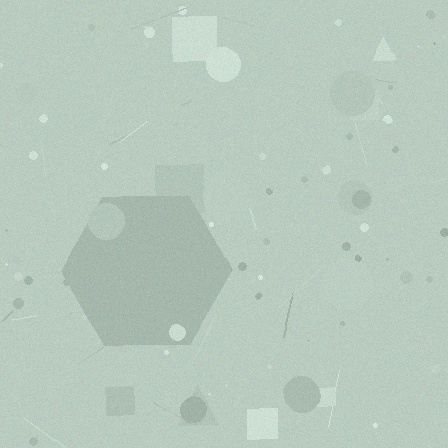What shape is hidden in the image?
A hexagon is hidden in the image.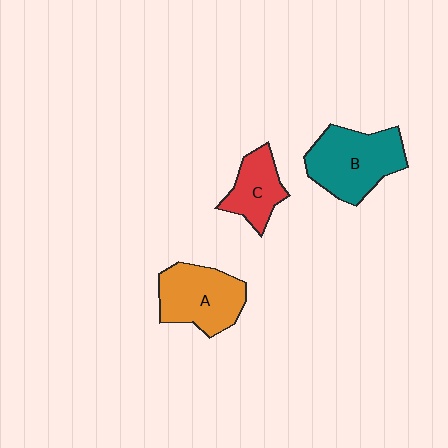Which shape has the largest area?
Shape B (teal).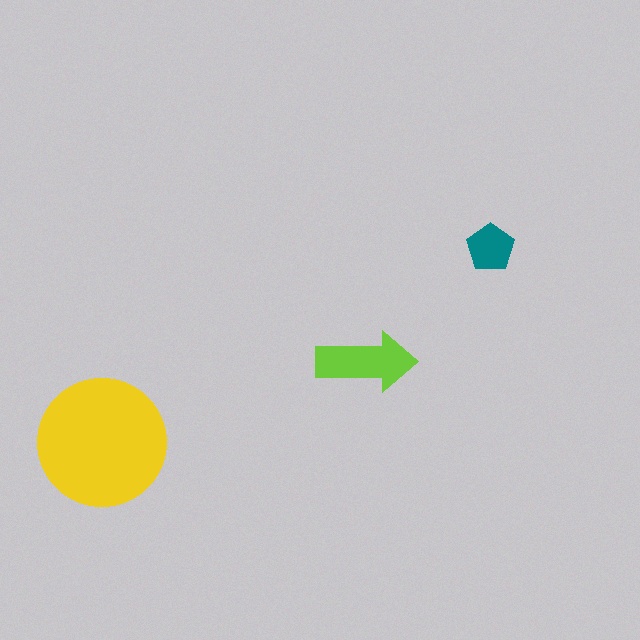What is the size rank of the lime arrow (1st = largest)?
2nd.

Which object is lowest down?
The yellow circle is bottommost.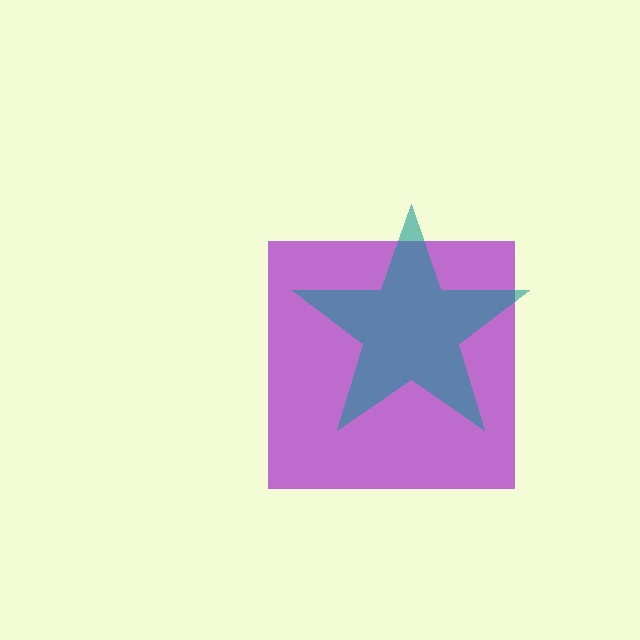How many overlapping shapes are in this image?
There are 2 overlapping shapes in the image.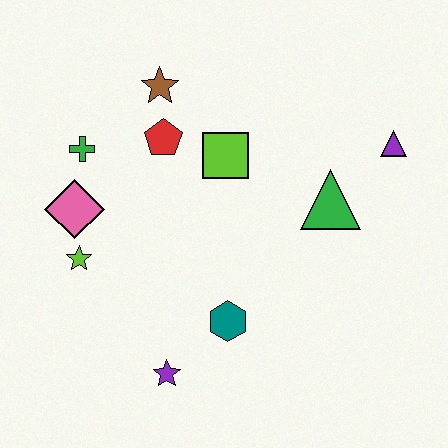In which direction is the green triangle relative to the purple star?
The green triangle is above the purple star.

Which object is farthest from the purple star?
The purple triangle is farthest from the purple star.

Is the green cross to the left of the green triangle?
Yes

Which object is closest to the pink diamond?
The lime star is closest to the pink diamond.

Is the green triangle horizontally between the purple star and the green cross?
No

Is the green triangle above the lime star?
Yes